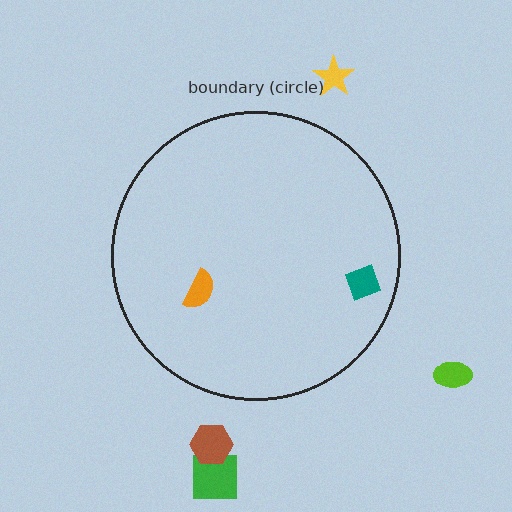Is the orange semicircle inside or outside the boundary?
Inside.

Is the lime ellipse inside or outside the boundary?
Outside.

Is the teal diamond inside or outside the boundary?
Inside.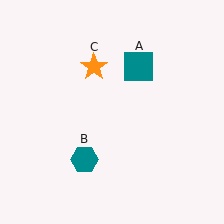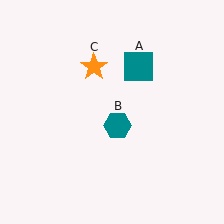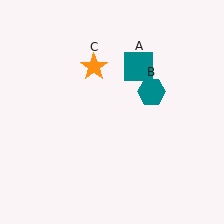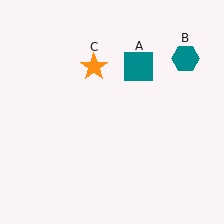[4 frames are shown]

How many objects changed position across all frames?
1 object changed position: teal hexagon (object B).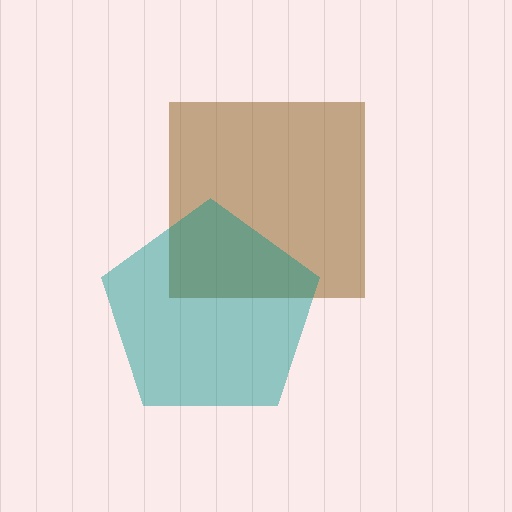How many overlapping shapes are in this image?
There are 2 overlapping shapes in the image.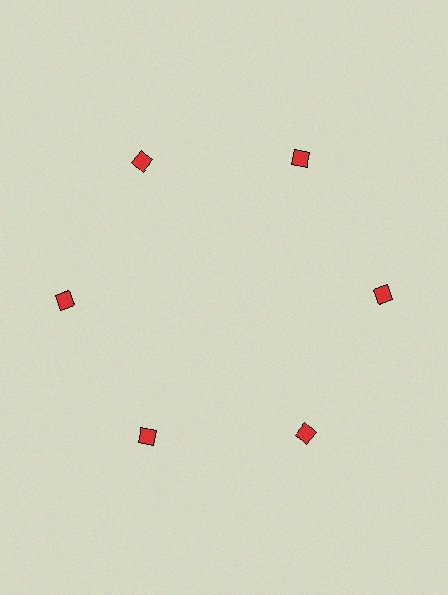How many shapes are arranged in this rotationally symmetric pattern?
There are 6 shapes, arranged in 6 groups of 1.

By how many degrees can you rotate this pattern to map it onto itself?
The pattern maps onto itself every 60 degrees of rotation.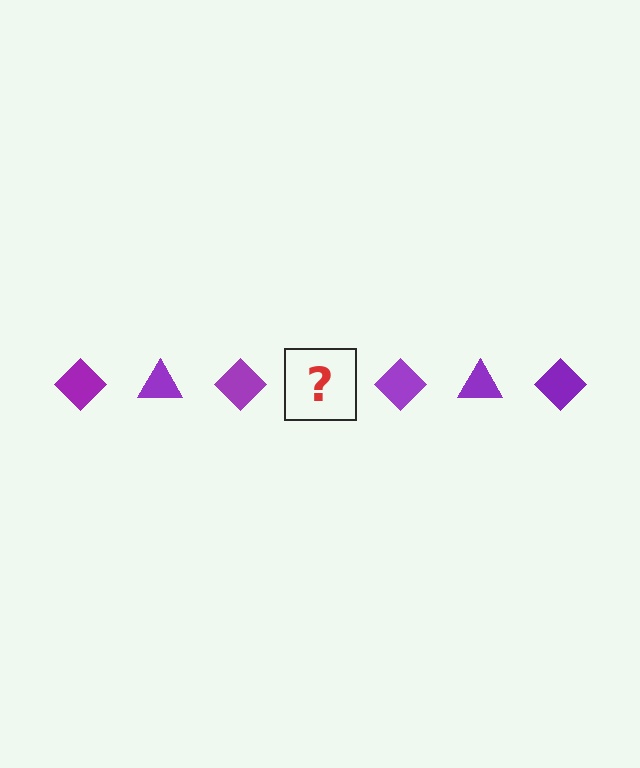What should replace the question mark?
The question mark should be replaced with a purple triangle.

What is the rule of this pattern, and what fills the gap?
The rule is that the pattern cycles through diamond, triangle shapes in purple. The gap should be filled with a purple triangle.